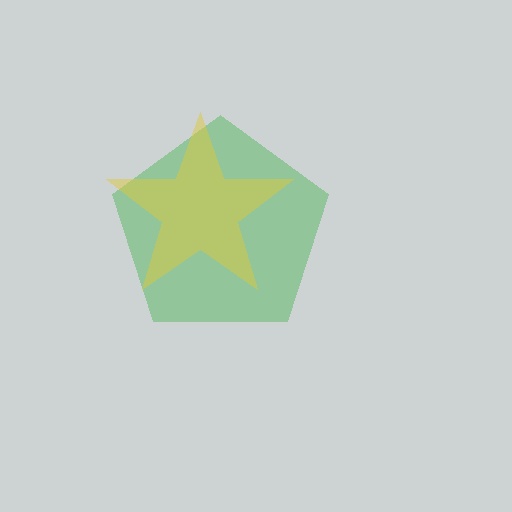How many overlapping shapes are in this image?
There are 2 overlapping shapes in the image.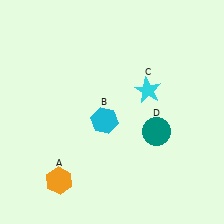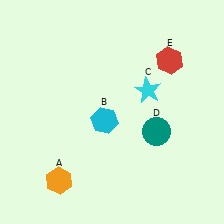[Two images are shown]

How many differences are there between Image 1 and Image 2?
There is 1 difference between the two images.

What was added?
A red hexagon (E) was added in Image 2.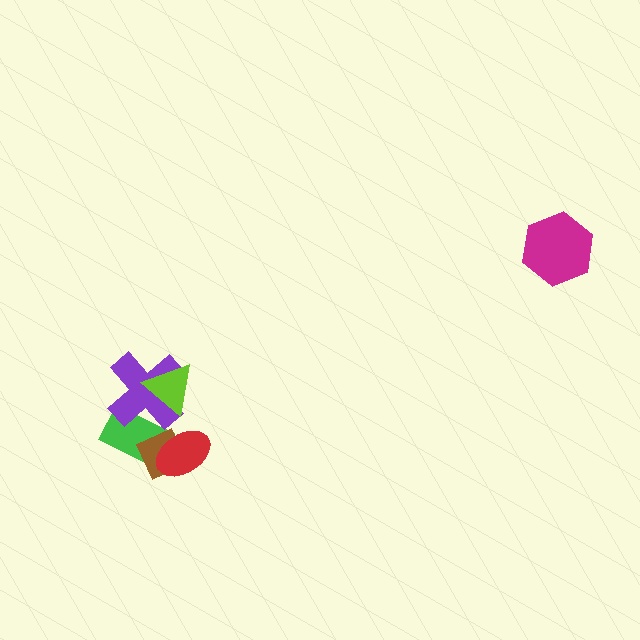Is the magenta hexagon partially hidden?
No, no other shape covers it.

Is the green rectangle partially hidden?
Yes, it is partially covered by another shape.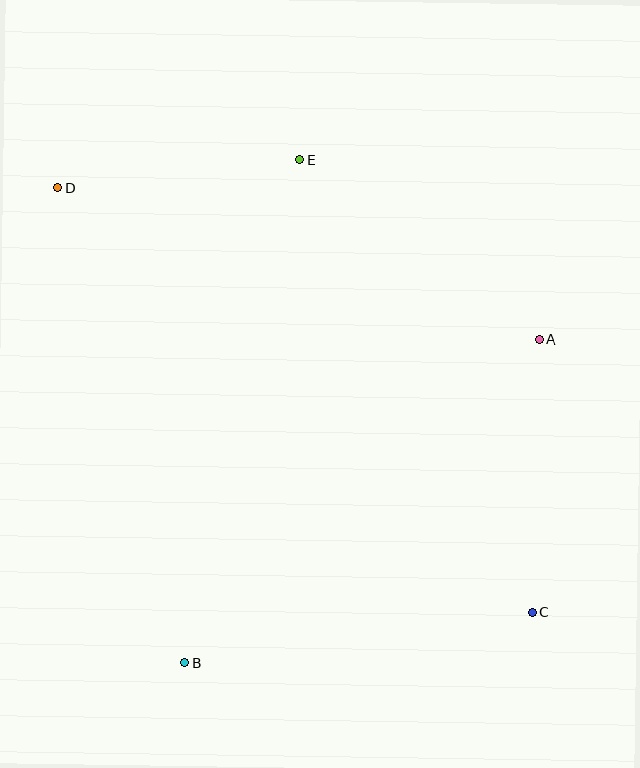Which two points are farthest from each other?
Points C and D are farthest from each other.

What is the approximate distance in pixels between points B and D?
The distance between B and D is approximately 492 pixels.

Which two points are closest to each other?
Points D and E are closest to each other.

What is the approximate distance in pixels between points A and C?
The distance between A and C is approximately 273 pixels.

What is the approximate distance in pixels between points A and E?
The distance between A and E is approximately 299 pixels.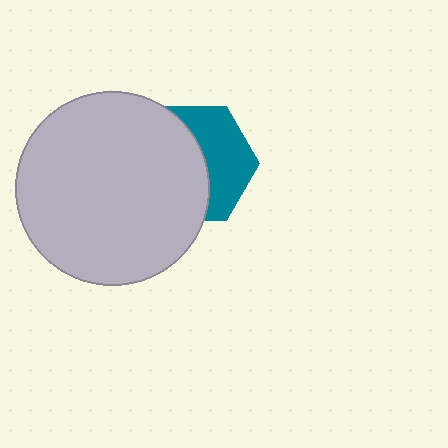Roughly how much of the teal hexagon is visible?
A small part of it is visible (roughly 44%).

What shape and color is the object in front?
The object in front is a light gray circle.